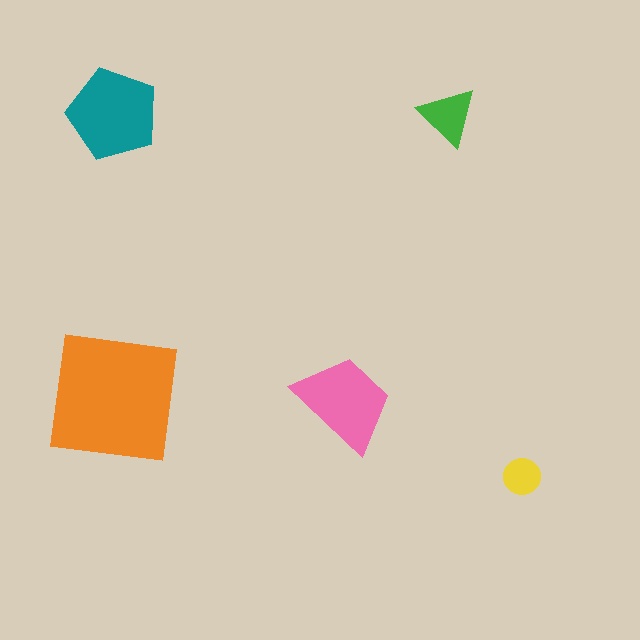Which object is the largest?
The orange square.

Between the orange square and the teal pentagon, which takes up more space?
The orange square.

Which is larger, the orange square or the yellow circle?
The orange square.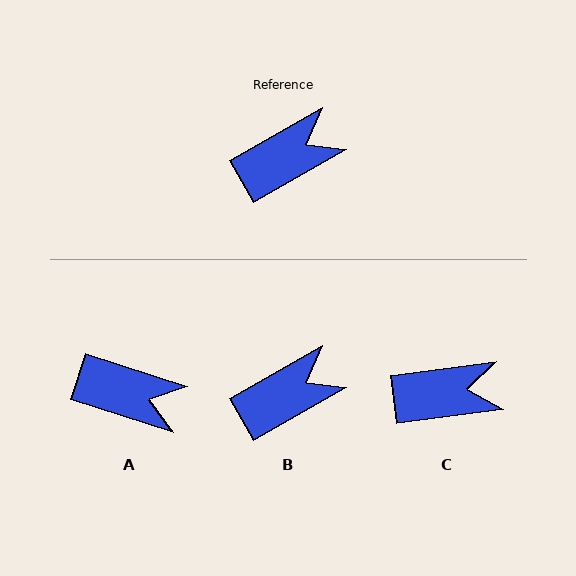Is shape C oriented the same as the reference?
No, it is off by about 22 degrees.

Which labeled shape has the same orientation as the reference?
B.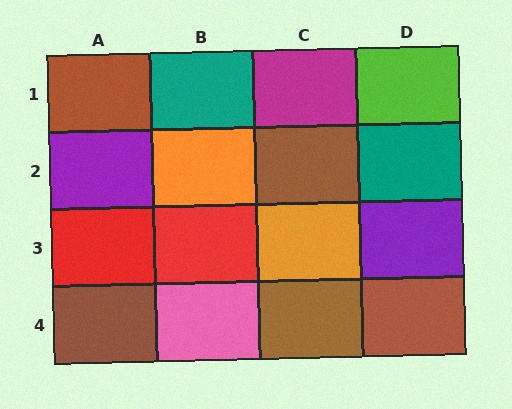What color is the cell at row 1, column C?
Magenta.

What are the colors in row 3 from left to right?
Red, red, orange, purple.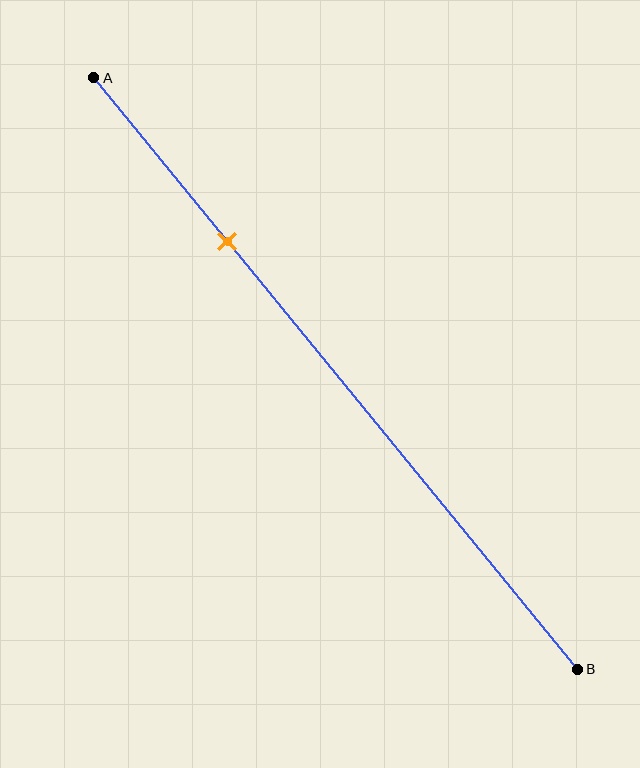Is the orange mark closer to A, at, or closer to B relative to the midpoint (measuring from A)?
The orange mark is closer to point A than the midpoint of segment AB.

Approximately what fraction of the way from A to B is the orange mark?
The orange mark is approximately 30% of the way from A to B.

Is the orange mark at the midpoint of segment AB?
No, the mark is at about 30% from A, not at the 50% midpoint.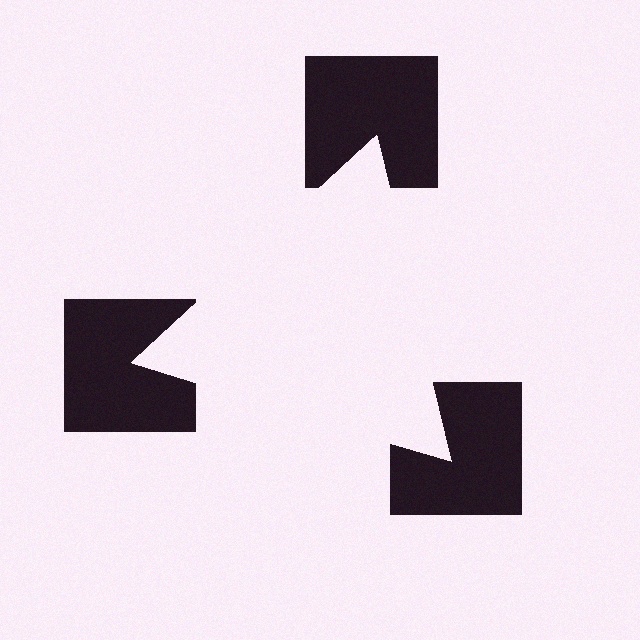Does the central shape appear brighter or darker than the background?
It typically appears slightly brighter than the background, even though no actual brightness change is drawn.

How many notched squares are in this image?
There are 3 — one at each vertex of the illusory triangle.